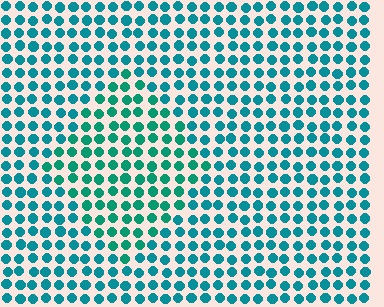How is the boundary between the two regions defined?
The boundary is defined purely by a slight shift in hue (about 21 degrees). Spacing, size, and orientation are identical on both sides.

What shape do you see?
I see a diamond.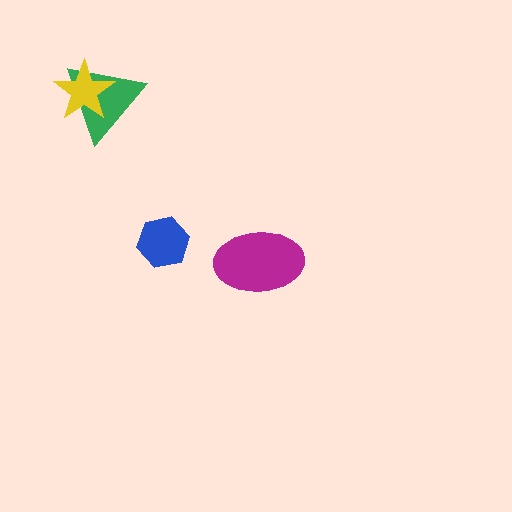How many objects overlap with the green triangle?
1 object overlaps with the green triangle.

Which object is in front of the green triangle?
The yellow star is in front of the green triangle.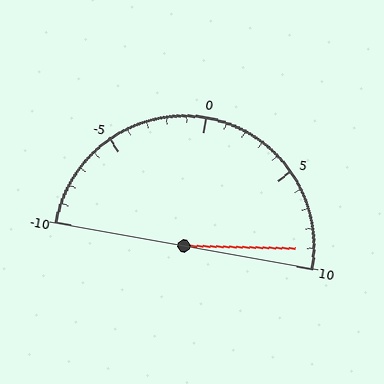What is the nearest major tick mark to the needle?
The nearest major tick mark is 10.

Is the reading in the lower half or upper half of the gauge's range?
The reading is in the upper half of the range (-10 to 10).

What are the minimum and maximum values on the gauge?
The gauge ranges from -10 to 10.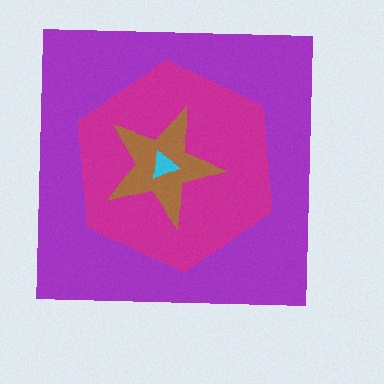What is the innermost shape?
The cyan triangle.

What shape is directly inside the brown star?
The cyan triangle.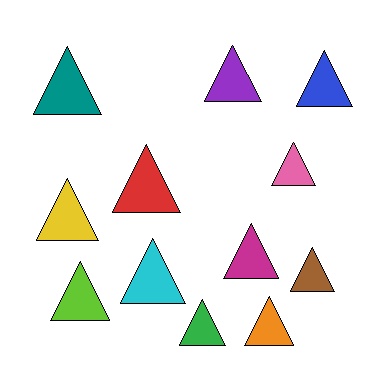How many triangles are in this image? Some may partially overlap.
There are 12 triangles.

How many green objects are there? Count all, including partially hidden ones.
There is 1 green object.